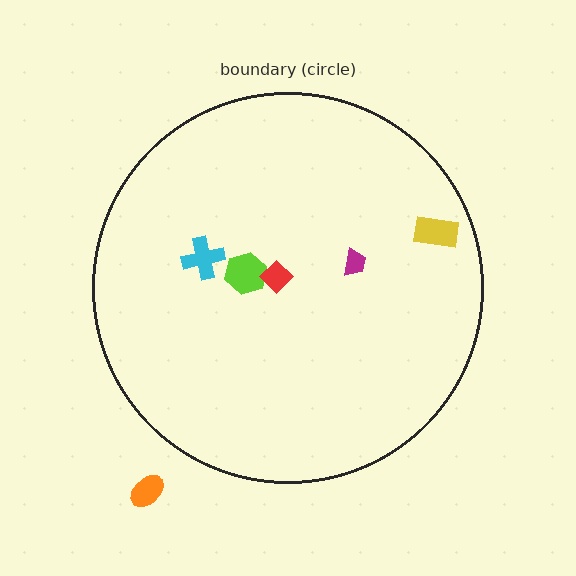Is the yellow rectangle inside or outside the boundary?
Inside.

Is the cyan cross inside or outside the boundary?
Inside.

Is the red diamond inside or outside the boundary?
Inside.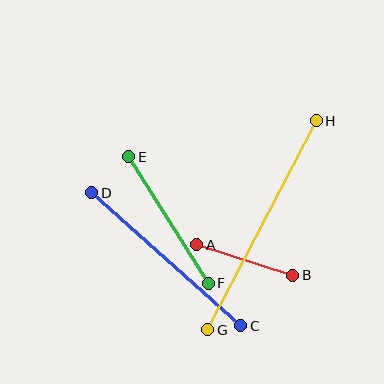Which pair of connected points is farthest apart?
Points G and H are farthest apart.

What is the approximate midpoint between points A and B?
The midpoint is at approximately (245, 260) pixels.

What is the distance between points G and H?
The distance is approximately 235 pixels.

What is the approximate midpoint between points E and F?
The midpoint is at approximately (169, 220) pixels.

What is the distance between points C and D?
The distance is approximately 200 pixels.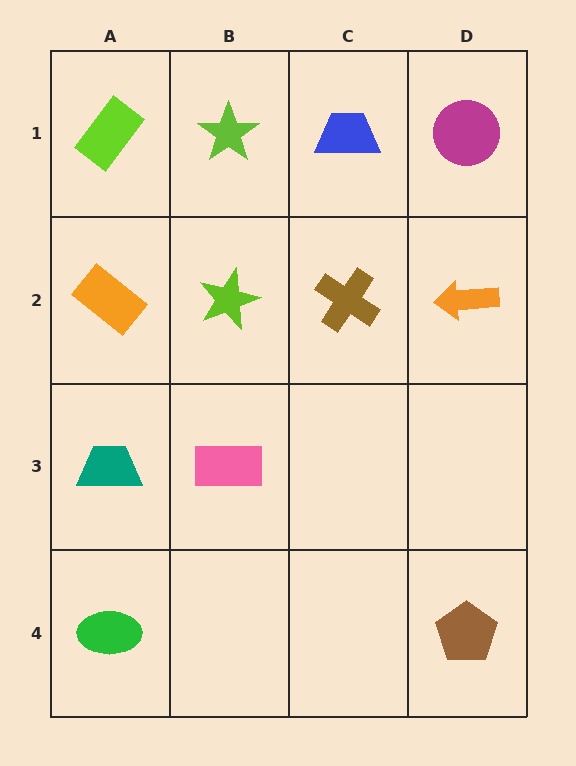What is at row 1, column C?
A blue trapezoid.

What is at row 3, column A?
A teal trapezoid.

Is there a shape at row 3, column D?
No, that cell is empty.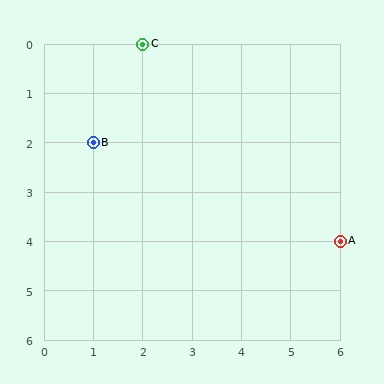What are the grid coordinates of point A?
Point A is at grid coordinates (6, 4).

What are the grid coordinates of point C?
Point C is at grid coordinates (2, 0).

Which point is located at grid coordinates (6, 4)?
Point A is at (6, 4).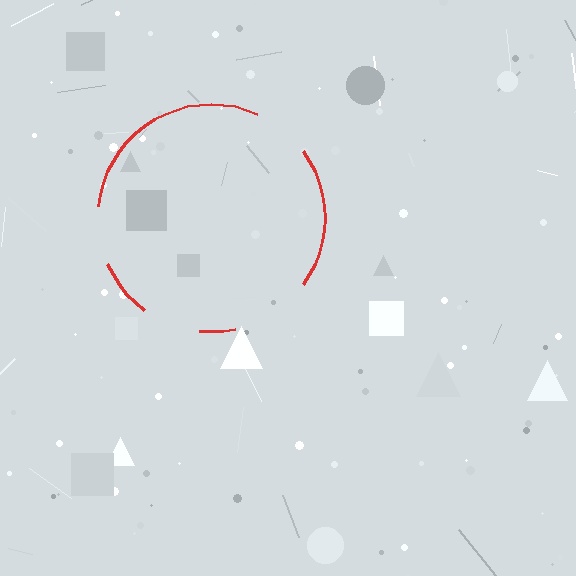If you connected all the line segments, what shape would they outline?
They would outline a circle.